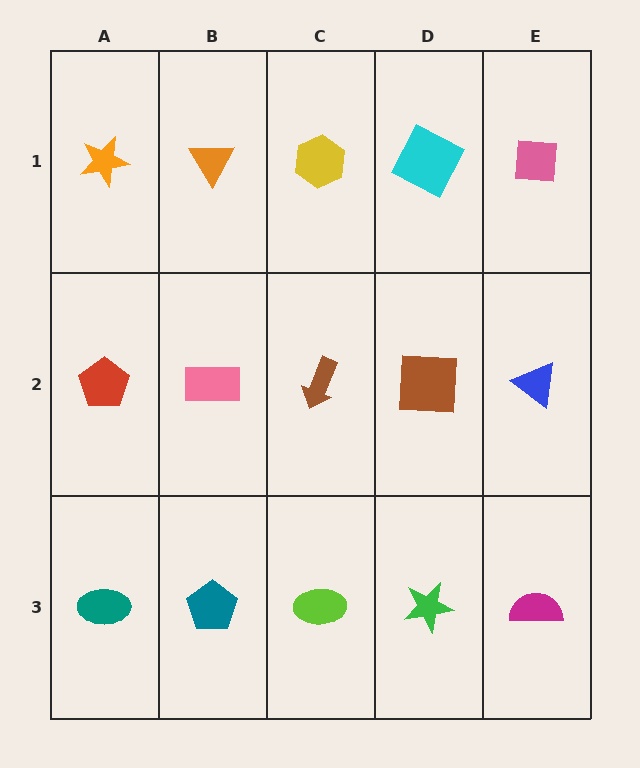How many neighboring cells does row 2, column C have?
4.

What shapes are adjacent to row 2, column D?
A cyan square (row 1, column D), a green star (row 3, column D), a brown arrow (row 2, column C), a blue triangle (row 2, column E).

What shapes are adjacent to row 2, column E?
A pink square (row 1, column E), a magenta semicircle (row 3, column E), a brown square (row 2, column D).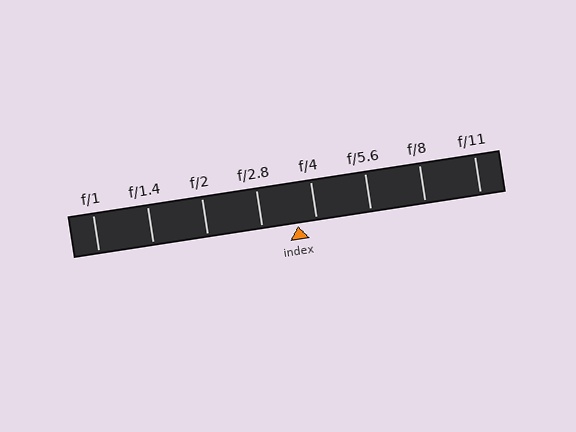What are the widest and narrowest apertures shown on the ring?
The widest aperture shown is f/1 and the narrowest is f/11.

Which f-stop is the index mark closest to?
The index mark is closest to f/4.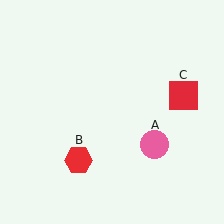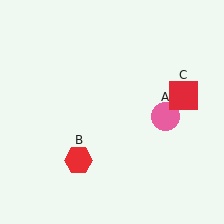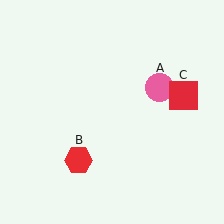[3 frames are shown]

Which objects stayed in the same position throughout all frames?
Red hexagon (object B) and red square (object C) remained stationary.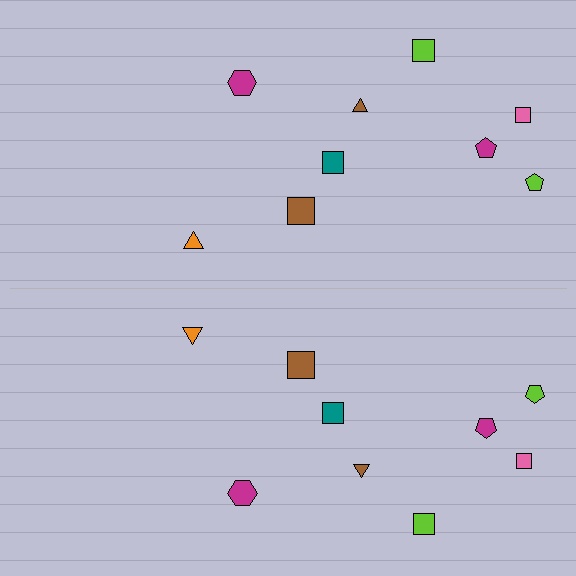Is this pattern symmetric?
Yes, this pattern has bilateral (reflection) symmetry.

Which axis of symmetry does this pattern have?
The pattern has a horizontal axis of symmetry running through the center of the image.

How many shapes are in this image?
There are 18 shapes in this image.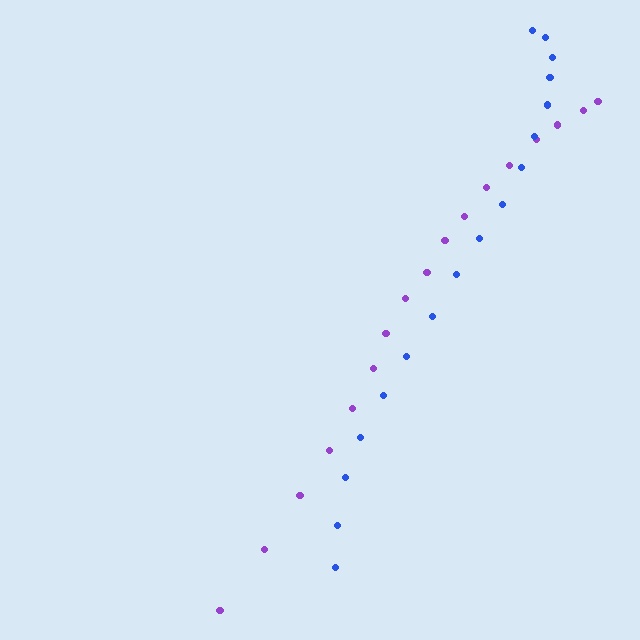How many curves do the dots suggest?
There are 2 distinct paths.